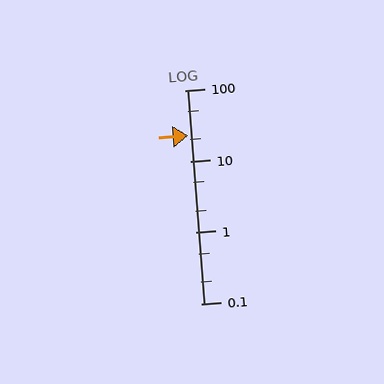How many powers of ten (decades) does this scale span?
The scale spans 3 decades, from 0.1 to 100.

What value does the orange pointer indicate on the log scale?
The pointer indicates approximately 23.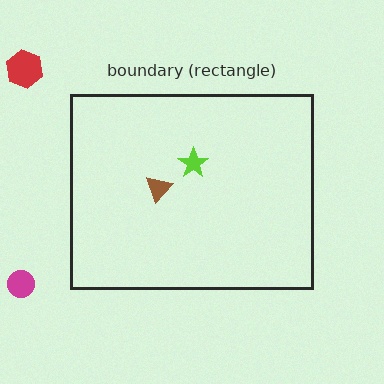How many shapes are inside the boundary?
2 inside, 2 outside.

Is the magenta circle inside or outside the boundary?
Outside.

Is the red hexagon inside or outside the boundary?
Outside.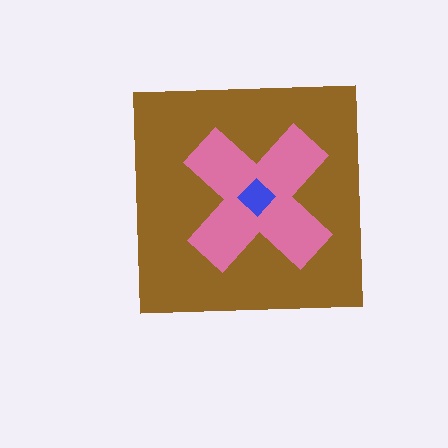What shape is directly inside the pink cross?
The blue diamond.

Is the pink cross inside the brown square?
Yes.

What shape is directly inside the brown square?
The pink cross.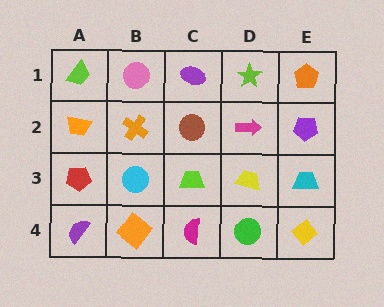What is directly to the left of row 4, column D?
A magenta semicircle.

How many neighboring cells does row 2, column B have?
4.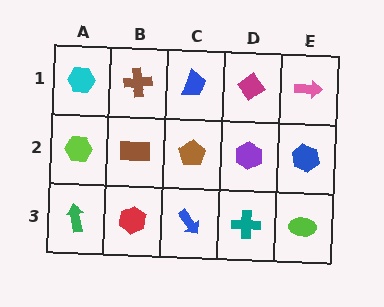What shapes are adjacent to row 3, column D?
A purple hexagon (row 2, column D), a blue arrow (row 3, column C), a lime ellipse (row 3, column E).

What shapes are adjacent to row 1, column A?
A lime hexagon (row 2, column A), a brown cross (row 1, column B).